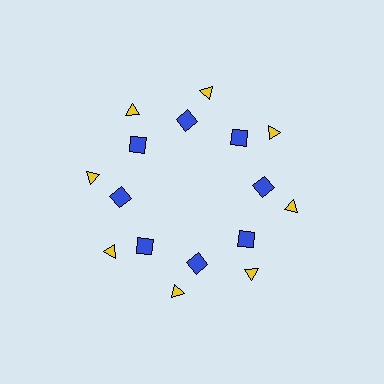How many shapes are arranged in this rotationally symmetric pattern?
There are 16 shapes, arranged in 8 groups of 2.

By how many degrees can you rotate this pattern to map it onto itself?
The pattern maps onto itself every 45 degrees of rotation.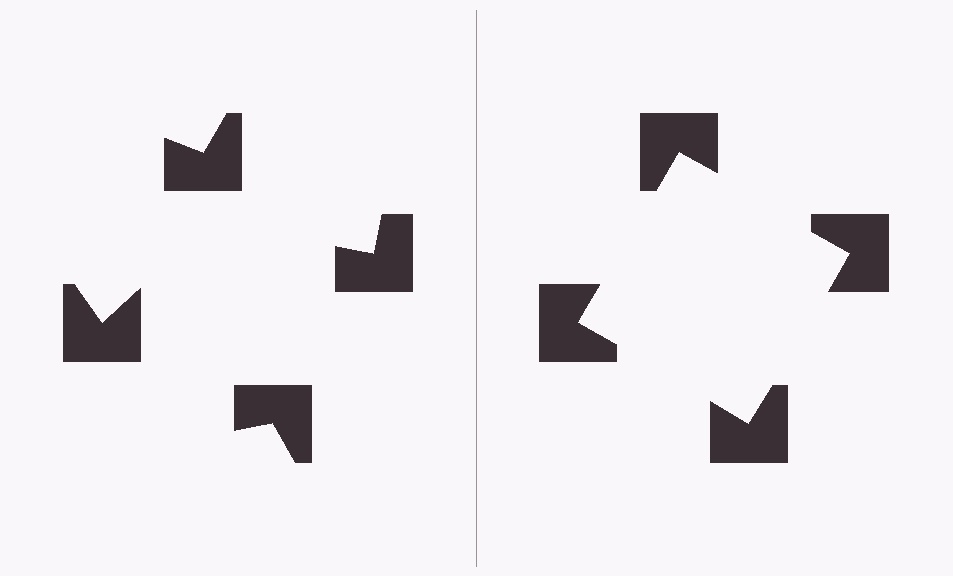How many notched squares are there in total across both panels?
8 — 4 on each side.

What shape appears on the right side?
An illusory square.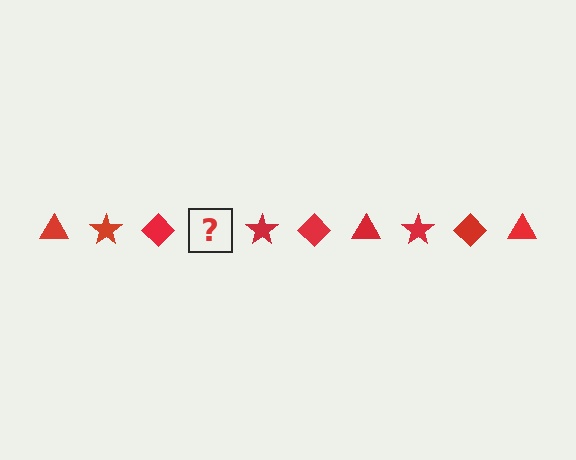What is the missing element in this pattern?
The missing element is a red triangle.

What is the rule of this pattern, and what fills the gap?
The rule is that the pattern cycles through triangle, star, diamond shapes in red. The gap should be filled with a red triangle.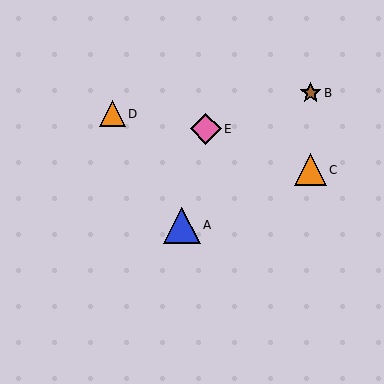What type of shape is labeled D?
Shape D is an orange triangle.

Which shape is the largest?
The blue triangle (labeled A) is the largest.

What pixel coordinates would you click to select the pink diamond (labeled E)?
Click at (206, 129) to select the pink diamond E.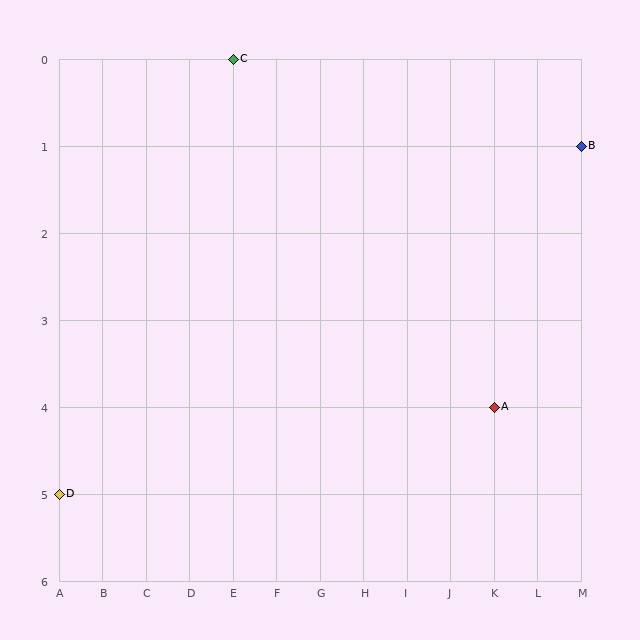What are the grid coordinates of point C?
Point C is at grid coordinates (E, 0).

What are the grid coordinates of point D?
Point D is at grid coordinates (A, 5).